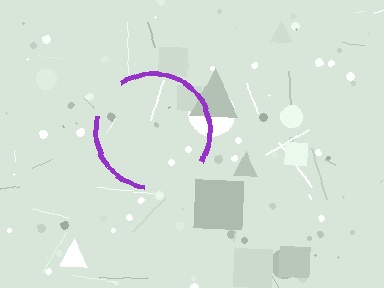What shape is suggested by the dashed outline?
The dashed outline suggests a circle.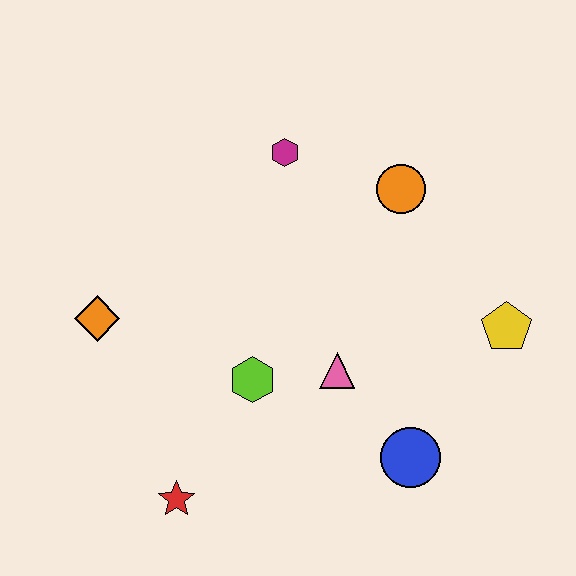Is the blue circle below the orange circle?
Yes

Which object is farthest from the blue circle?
The orange diamond is farthest from the blue circle.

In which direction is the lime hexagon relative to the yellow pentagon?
The lime hexagon is to the left of the yellow pentagon.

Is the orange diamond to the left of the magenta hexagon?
Yes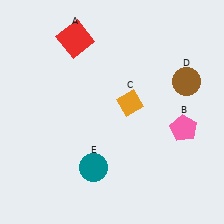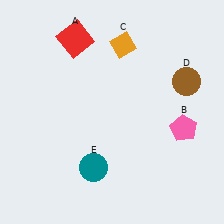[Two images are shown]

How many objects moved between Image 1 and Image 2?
1 object moved between the two images.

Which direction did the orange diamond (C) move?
The orange diamond (C) moved up.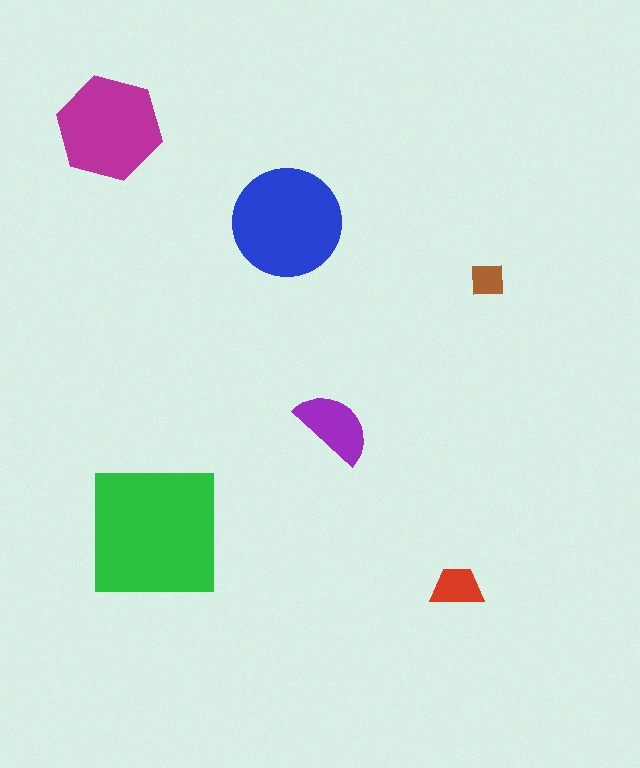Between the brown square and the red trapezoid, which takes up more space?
The red trapezoid.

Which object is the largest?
The green square.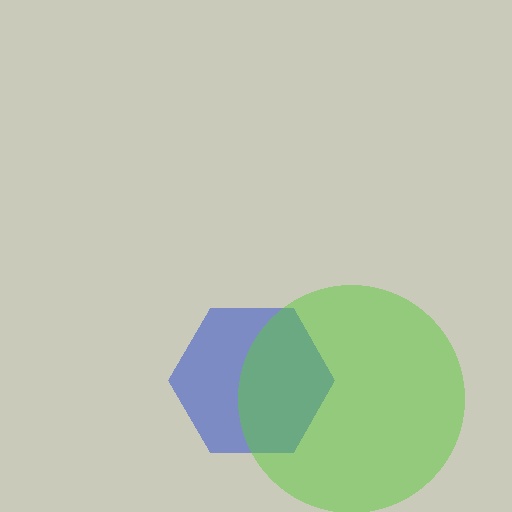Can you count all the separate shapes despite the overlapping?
Yes, there are 2 separate shapes.